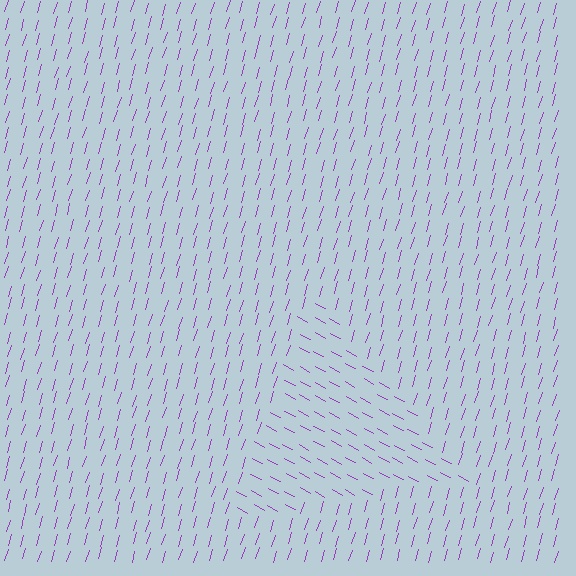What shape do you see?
I see a triangle.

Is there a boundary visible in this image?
Yes, there is a texture boundary formed by a change in line orientation.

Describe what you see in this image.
The image is filled with small purple line segments. A triangle region in the image has lines oriented differently from the surrounding lines, creating a visible texture boundary.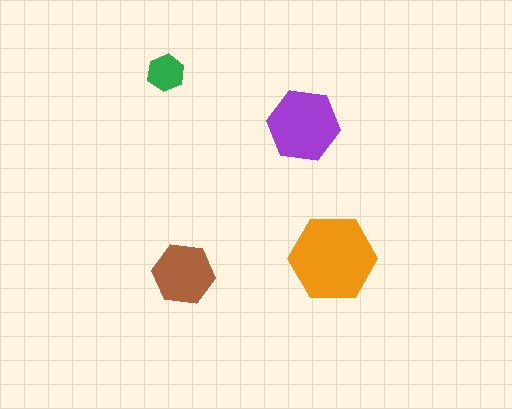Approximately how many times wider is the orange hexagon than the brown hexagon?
About 1.5 times wider.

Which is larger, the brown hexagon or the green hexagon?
The brown one.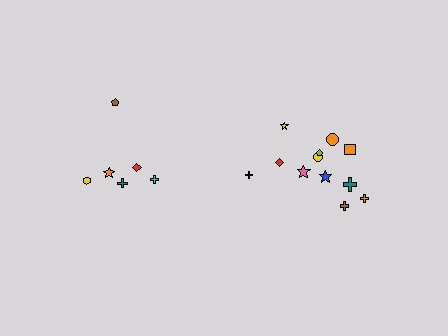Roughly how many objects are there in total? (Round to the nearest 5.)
Roughly 20 objects in total.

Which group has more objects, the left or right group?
The right group.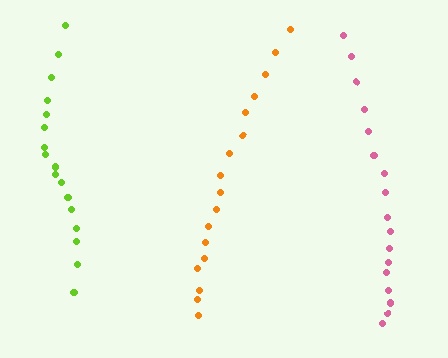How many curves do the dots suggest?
There are 3 distinct paths.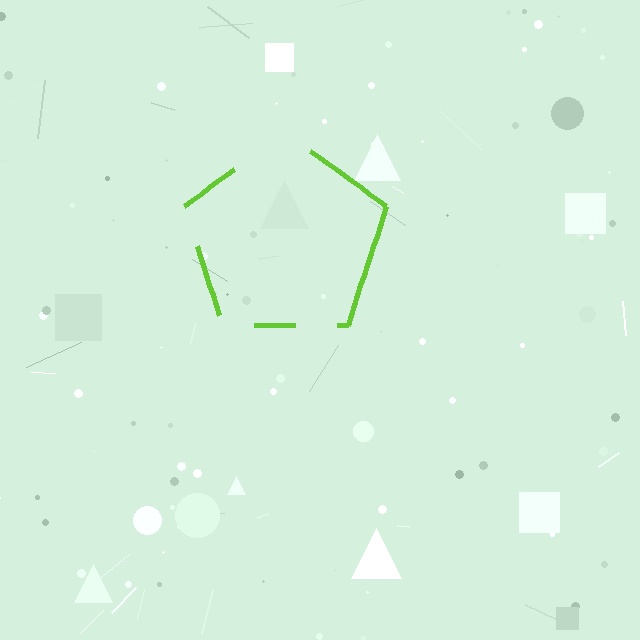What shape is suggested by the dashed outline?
The dashed outline suggests a pentagon.